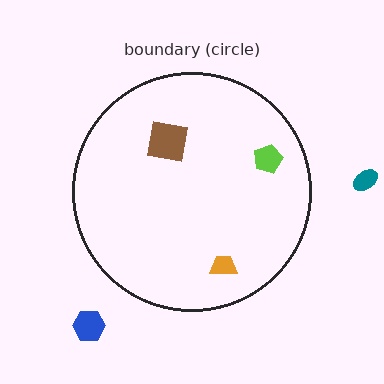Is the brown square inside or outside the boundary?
Inside.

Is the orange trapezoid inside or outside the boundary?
Inside.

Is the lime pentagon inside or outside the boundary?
Inside.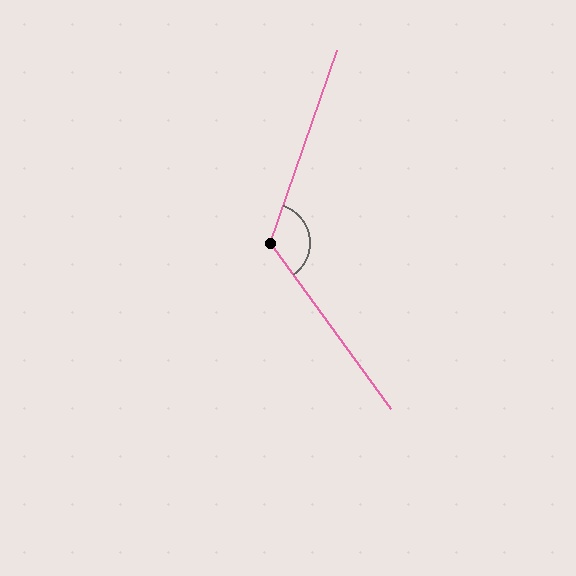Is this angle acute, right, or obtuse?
It is obtuse.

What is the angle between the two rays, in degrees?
Approximately 125 degrees.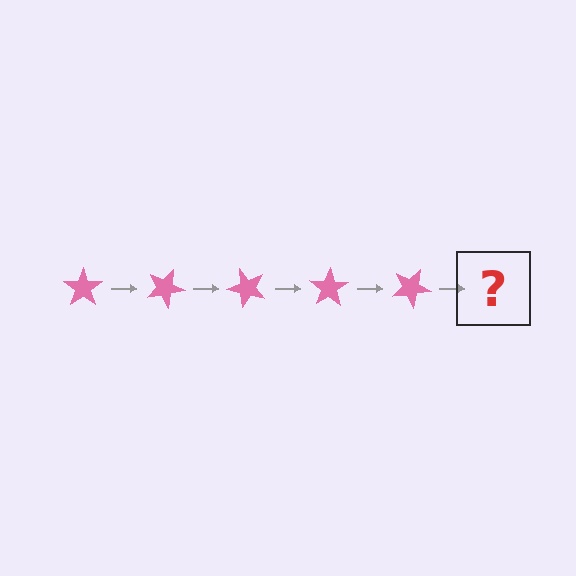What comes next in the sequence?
The next element should be a pink star rotated 125 degrees.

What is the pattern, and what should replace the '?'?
The pattern is that the star rotates 25 degrees each step. The '?' should be a pink star rotated 125 degrees.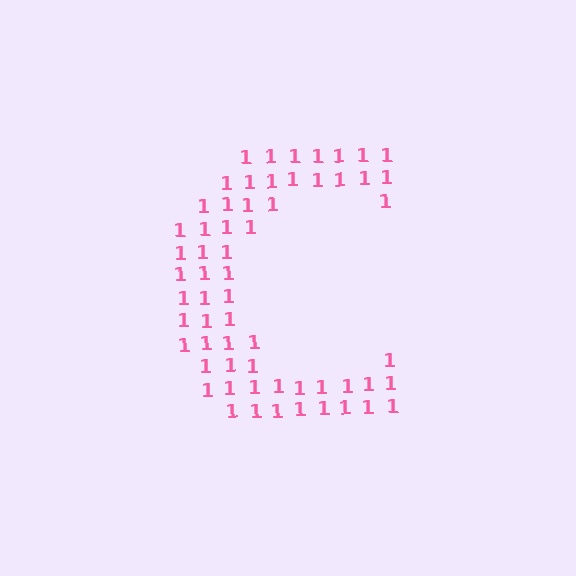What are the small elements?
The small elements are digit 1's.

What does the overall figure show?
The overall figure shows the letter C.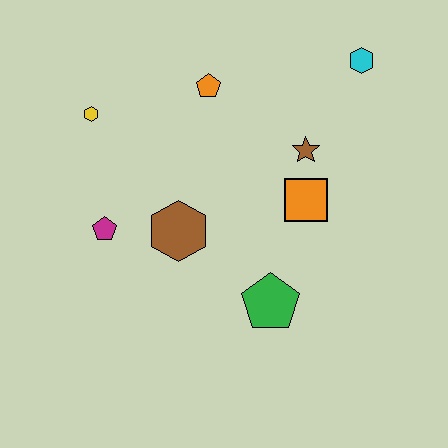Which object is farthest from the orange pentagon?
The green pentagon is farthest from the orange pentagon.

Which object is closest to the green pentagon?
The orange square is closest to the green pentagon.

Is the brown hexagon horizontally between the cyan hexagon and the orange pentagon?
No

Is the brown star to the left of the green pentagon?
No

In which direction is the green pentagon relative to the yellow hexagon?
The green pentagon is below the yellow hexagon.